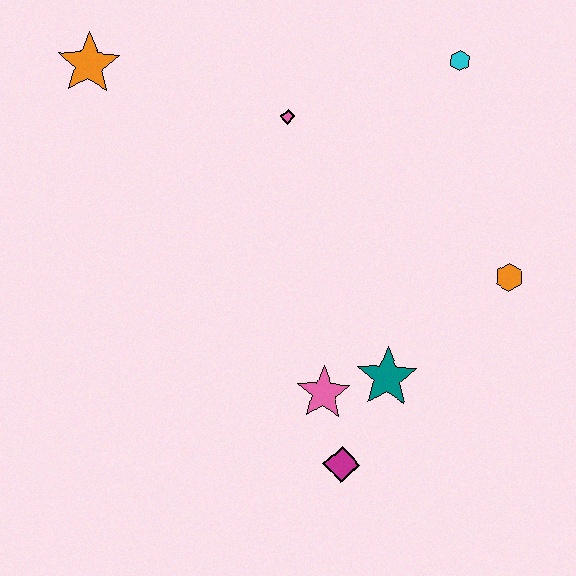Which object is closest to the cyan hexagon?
The pink diamond is closest to the cyan hexagon.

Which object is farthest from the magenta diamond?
The orange star is farthest from the magenta diamond.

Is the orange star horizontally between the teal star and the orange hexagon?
No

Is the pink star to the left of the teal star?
Yes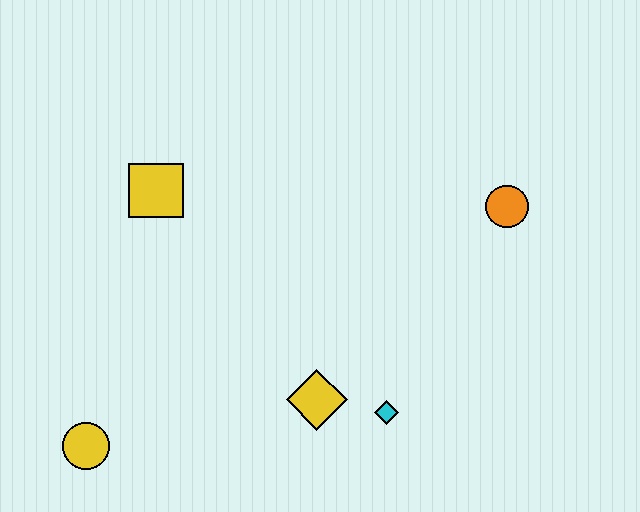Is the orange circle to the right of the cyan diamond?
Yes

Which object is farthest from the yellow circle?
The orange circle is farthest from the yellow circle.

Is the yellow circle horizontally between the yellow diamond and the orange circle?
No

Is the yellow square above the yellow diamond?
Yes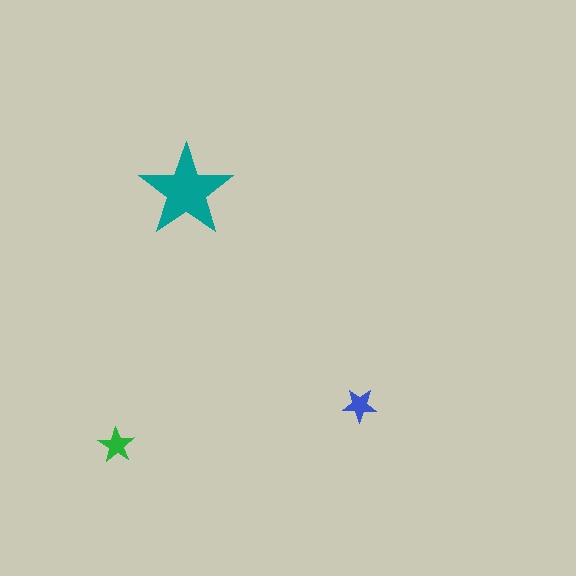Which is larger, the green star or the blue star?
The green one.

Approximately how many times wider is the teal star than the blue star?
About 2.5 times wider.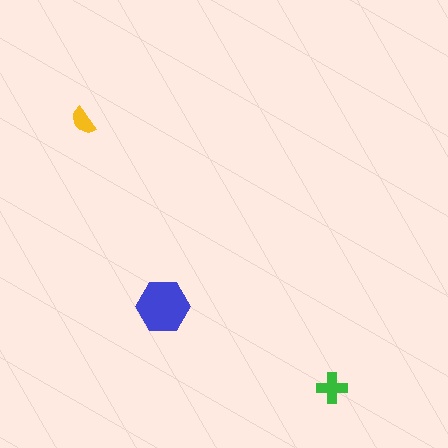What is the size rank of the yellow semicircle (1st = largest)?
3rd.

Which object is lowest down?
The green cross is bottommost.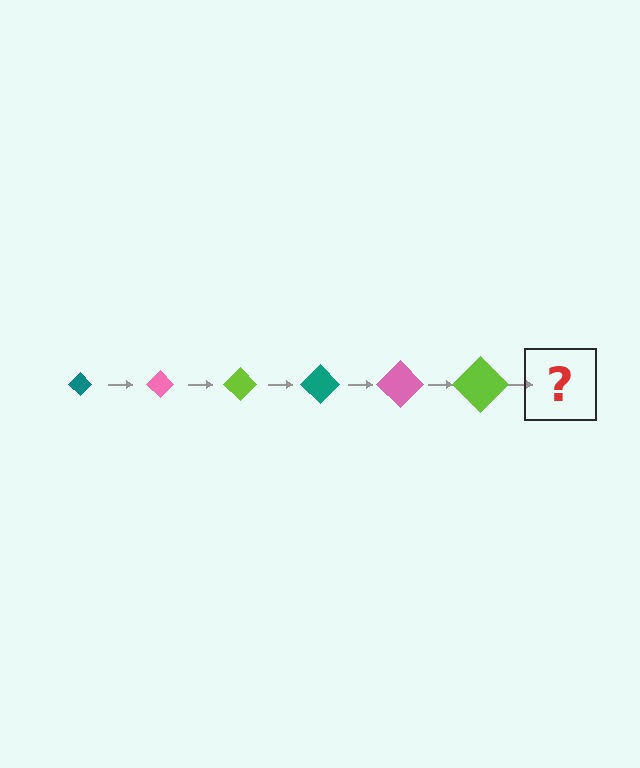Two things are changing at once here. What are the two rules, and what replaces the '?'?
The two rules are that the diamond grows larger each step and the color cycles through teal, pink, and lime. The '?' should be a teal diamond, larger than the previous one.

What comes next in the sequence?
The next element should be a teal diamond, larger than the previous one.